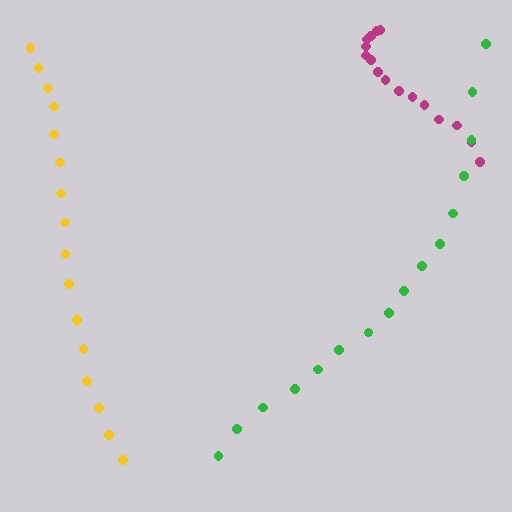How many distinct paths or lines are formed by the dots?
There are 3 distinct paths.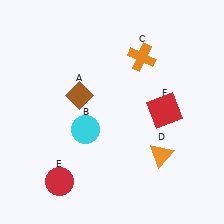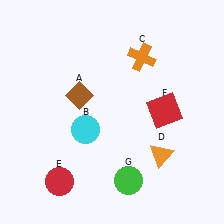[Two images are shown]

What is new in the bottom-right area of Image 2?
A green circle (G) was added in the bottom-right area of Image 2.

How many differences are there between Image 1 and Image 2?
There is 1 difference between the two images.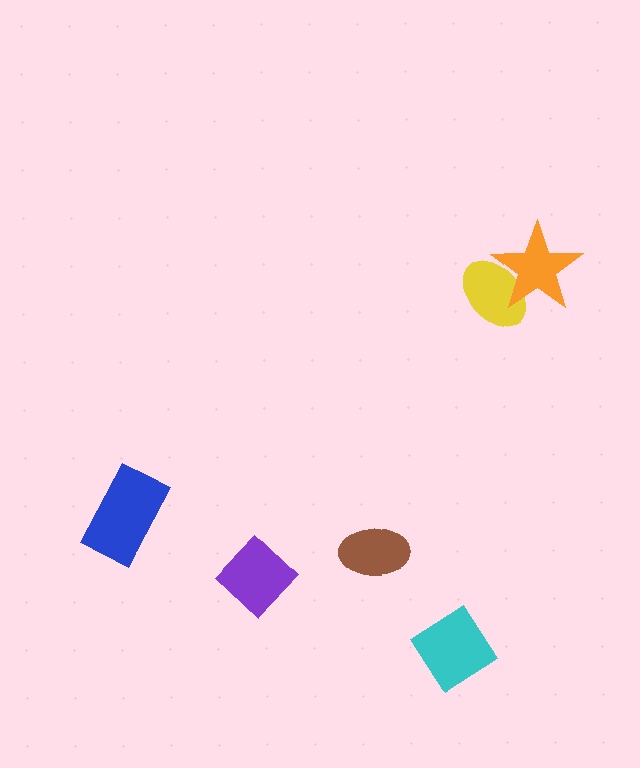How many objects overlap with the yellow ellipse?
1 object overlaps with the yellow ellipse.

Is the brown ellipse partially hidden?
No, no other shape covers it.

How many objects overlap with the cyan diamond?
0 objects overlap with the cyan diamond.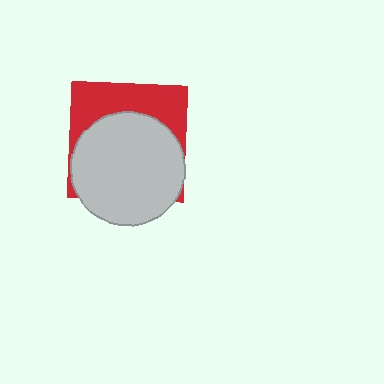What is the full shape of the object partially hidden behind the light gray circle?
The partially hidden object is a red square.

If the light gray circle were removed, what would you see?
You would see the complete red square.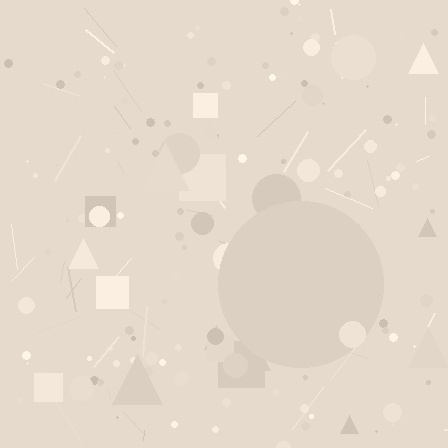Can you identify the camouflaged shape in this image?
The camouflaged shape is a circle.